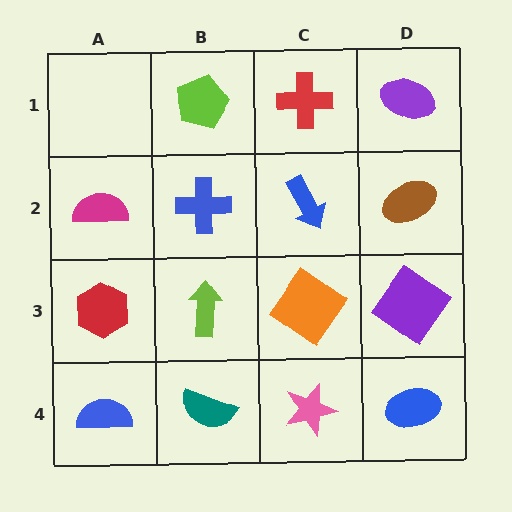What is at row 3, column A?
A red hexagon.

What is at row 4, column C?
A pink star.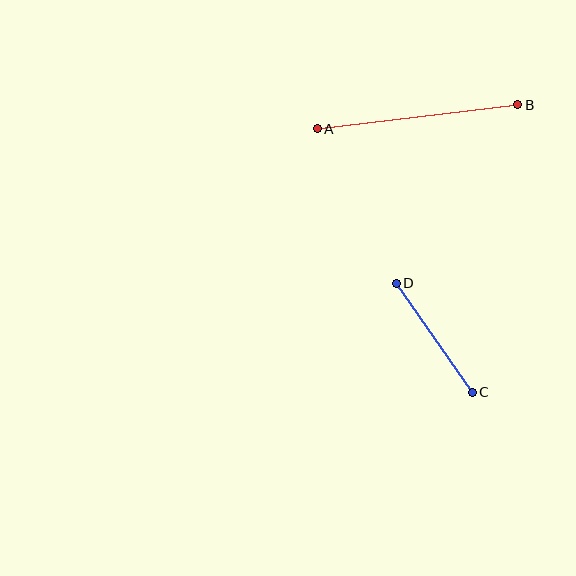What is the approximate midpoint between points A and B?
The midpoint is at approximately (418, 117) pixels.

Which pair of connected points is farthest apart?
Points A and B are farthest apart.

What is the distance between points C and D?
The distance is approximately 133 pixels.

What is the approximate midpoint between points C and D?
The midpoint is at approximately (434, 338) pixels.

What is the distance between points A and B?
The distance is approximately 202 pixels.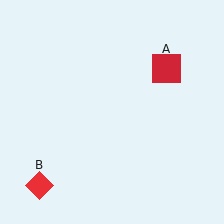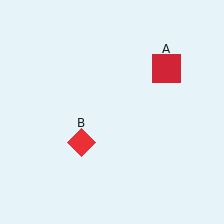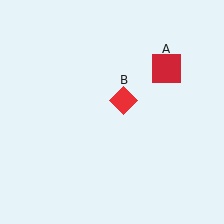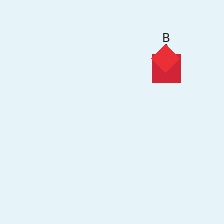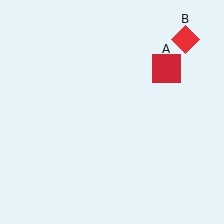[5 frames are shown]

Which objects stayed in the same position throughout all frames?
Red square (object A) remained stationary.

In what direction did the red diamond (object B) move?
The red diamond (object B) moved up and to the right.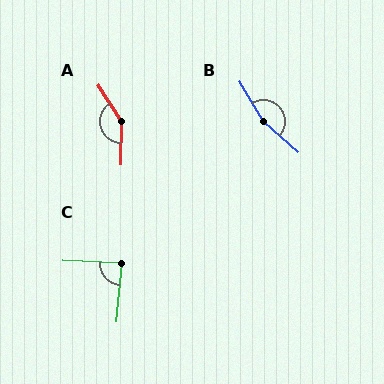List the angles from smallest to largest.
C (88°), A (146°), B (163°).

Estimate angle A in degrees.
Approximately 146 degrees.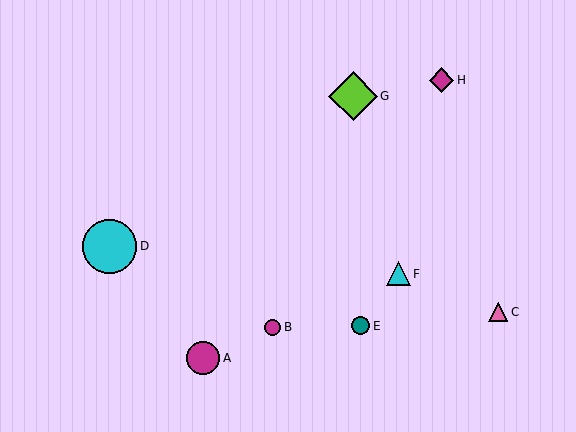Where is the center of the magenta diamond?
The center of the magenta diamond is at (442, 80).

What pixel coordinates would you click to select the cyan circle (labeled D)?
Click at (110, 246) to select the cyan circle D.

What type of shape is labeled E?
Shape E is a teal circle.